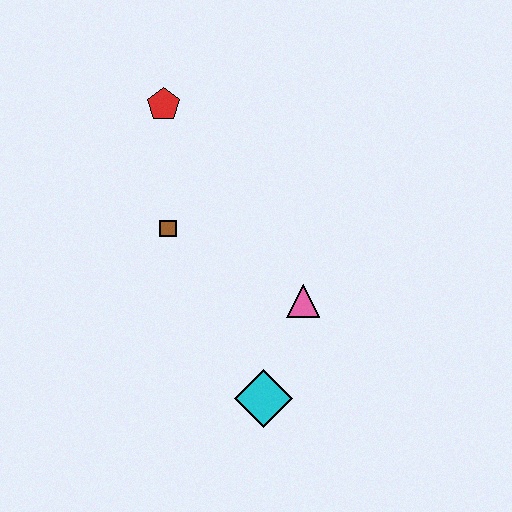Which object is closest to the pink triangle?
The cyan diamond is closest to the pink triangle.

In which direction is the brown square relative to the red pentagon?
The brown square is below the red pentagon.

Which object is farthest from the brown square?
The cyan diamond is farthest from the brown square.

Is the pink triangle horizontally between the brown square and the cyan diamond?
No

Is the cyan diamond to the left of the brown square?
No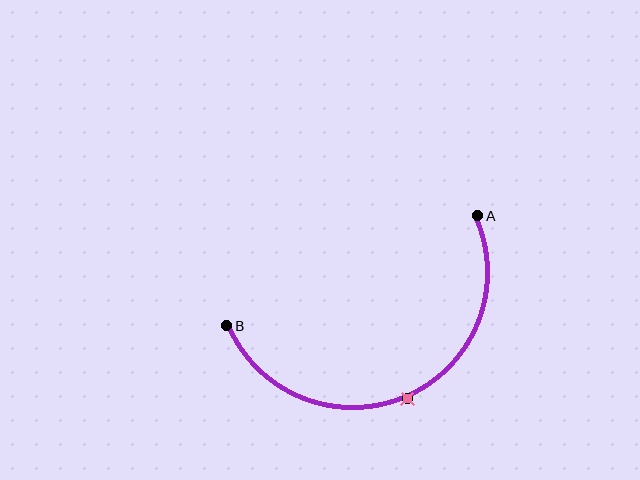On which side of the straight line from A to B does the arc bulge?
The arc bulges below the straight line connecting A and B.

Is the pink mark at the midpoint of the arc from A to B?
Yes. The pink mark lies on the arc at equal arc-length from both A and B — it is the arc midpoint.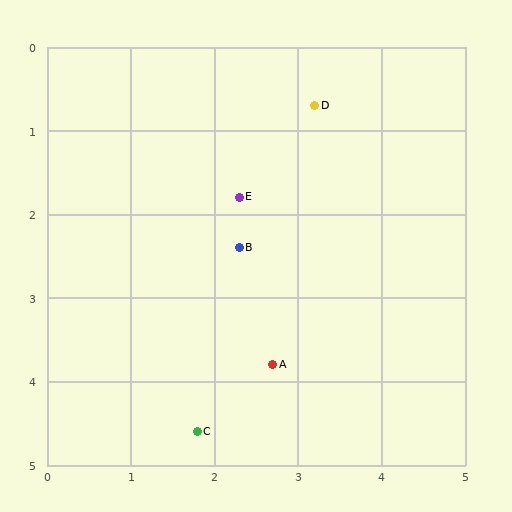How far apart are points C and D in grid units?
Points C and D are about 4.1 grid units apart.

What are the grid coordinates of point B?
Point B is at approximately (2.3, 2.4).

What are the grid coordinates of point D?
Point D is at approximately (3.2, 0.7).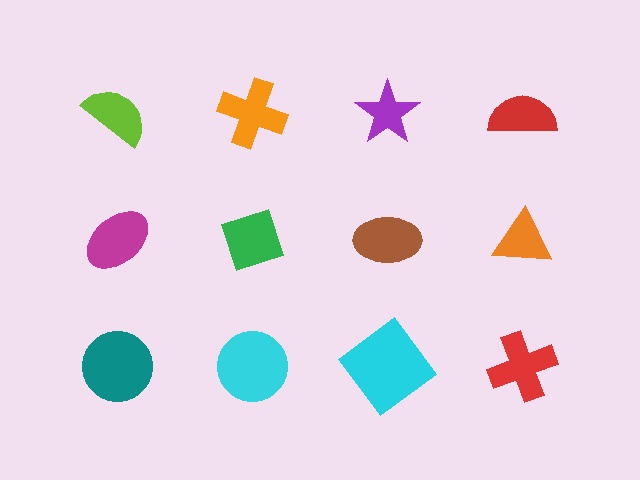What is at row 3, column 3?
A cyan diamond.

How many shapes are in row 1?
4 shapes.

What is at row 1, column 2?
An orange cross.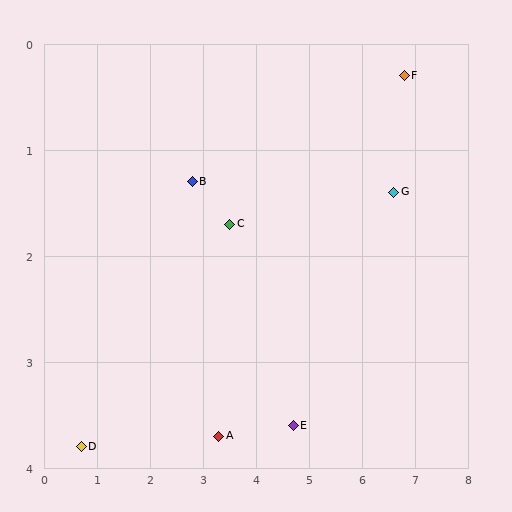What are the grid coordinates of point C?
Point C is at approximately (3.5, 1.7).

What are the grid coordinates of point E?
Point E is at approximately (4.7, 3.6).